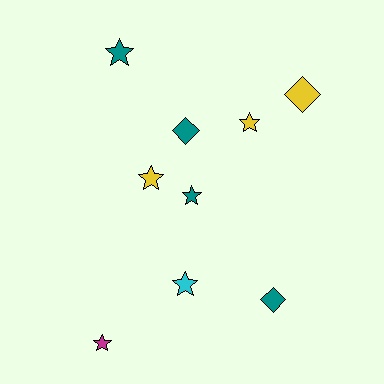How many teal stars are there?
There are 2 teal stars.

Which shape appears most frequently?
Star, with 6 objects.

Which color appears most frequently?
Teal, with 4 objects.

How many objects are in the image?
There are 9 objects.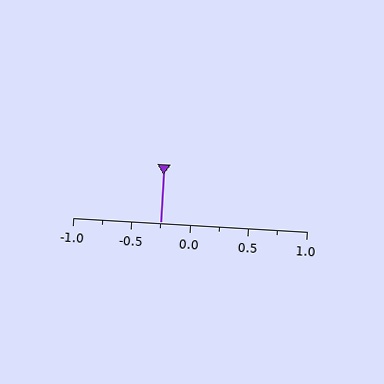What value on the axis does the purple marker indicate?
The marker indicates approximately -0.25.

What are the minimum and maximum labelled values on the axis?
The axis runs from -1.0 to 1.0.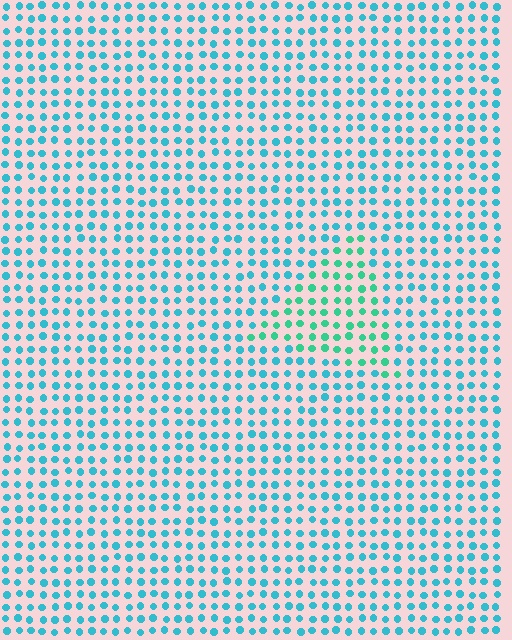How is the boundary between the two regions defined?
The boundary is defined purely by a slight shift in hue (about 32 degrees). Spacing, size, and orientation are identical on both sides.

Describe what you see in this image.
The image is filled with small cyan elements in a uniform arrangement. A triangle-shaped region is visible where the elements are tinted to a slightly different hue, forming a subtle color boundary.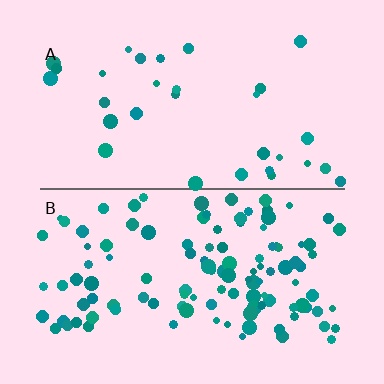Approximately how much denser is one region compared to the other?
Approximately 3.5× — region B over region A.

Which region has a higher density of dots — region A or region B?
B (the bottom).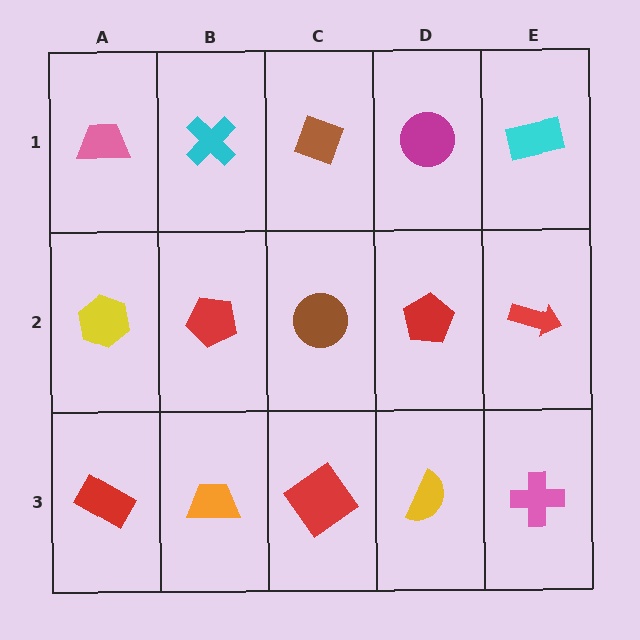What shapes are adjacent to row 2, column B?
A cyan cross (row 1, column B), an orange trapezoid (row 3, column B), a yellow hexagon (row 2, column A), a brown circle (row 2, column C).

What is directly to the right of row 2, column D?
A red arrow.